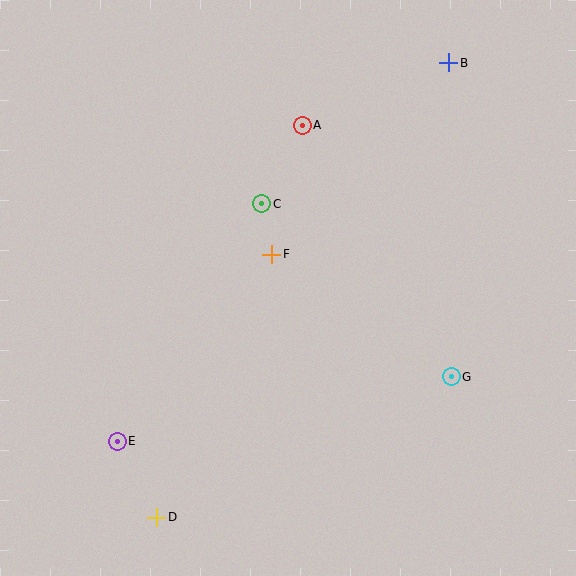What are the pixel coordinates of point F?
Point F is at (272, 254).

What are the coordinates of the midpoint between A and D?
The midpoint between A and D is at (229, 321).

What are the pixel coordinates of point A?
Point A is at (302, 125).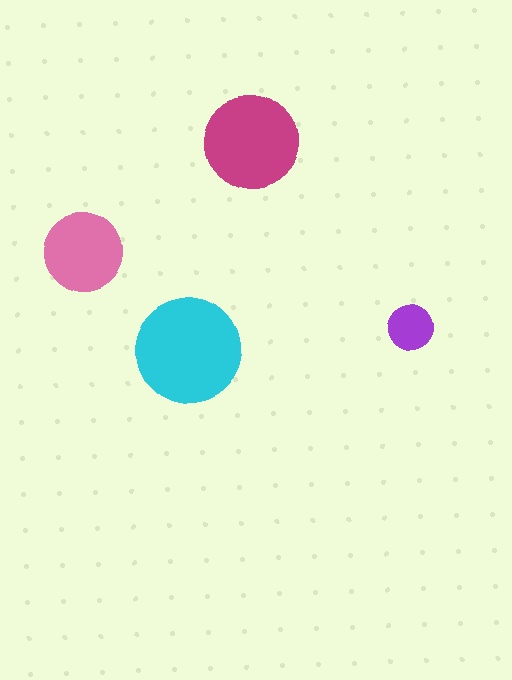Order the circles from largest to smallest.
the cyan one, the magenta one, the pink one, the purple one.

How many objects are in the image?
There are 4 objects in the image.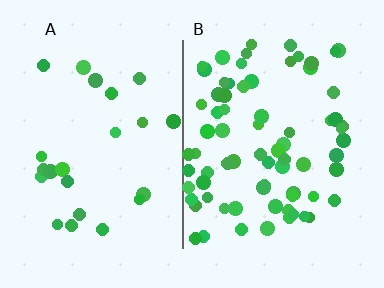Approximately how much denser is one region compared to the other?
Approximately 3.1× — region B over region A.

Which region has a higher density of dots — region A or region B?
B (the right).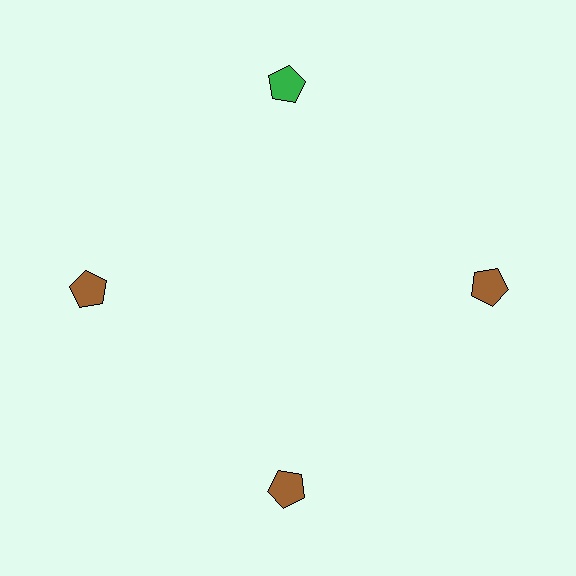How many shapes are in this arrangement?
There are 4 shapes arranged in a ring pattern.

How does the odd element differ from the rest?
It has a different color: green instead of brown.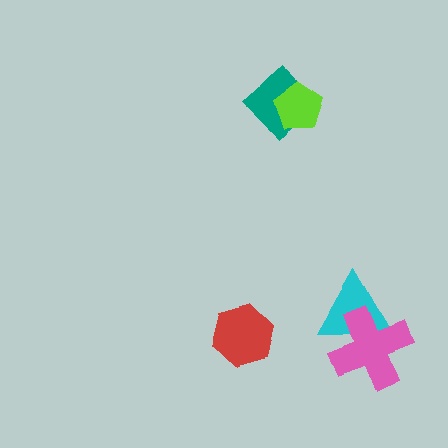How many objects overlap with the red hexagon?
0 objects overlap with the red hexagon.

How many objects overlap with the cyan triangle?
1 object overlaps with the cyan triangle.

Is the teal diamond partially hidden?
Yes, it is partially covered by another shape.